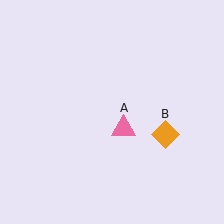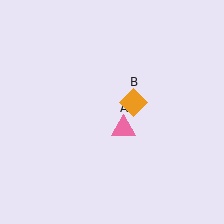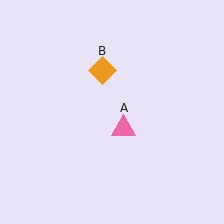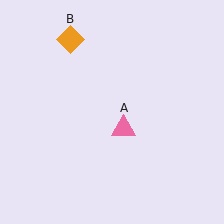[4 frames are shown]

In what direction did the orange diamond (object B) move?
The orange diamond (object B) moved up and to the left.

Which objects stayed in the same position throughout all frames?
Pink triangle (object A) remained stationary.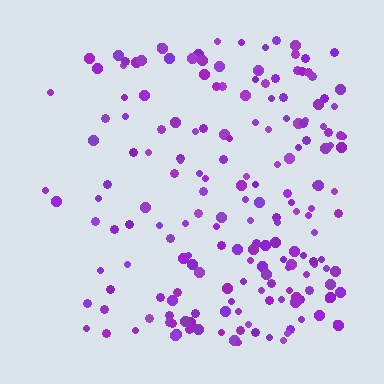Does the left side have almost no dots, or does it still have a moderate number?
Still a moderate number, just noticeably fewer than the right.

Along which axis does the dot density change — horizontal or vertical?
Horizontal.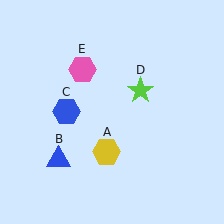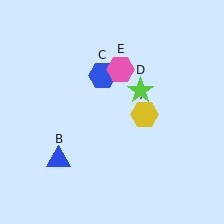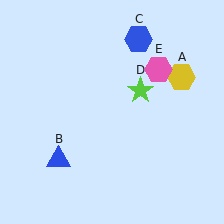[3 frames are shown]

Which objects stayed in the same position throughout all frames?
Blue triangle (object B) and lime star (object D) remained stationary.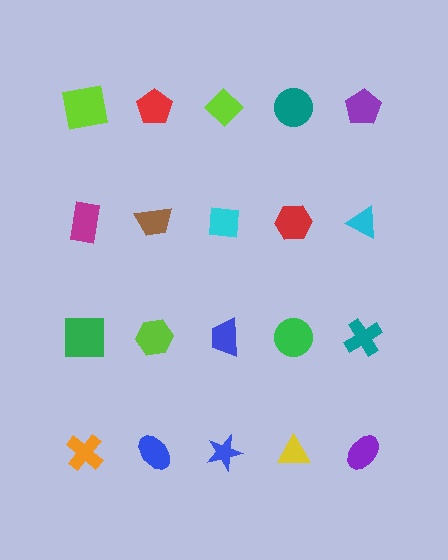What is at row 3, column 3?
A blue trapezoid.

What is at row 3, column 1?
A green square.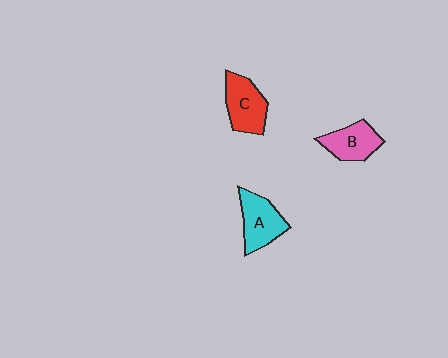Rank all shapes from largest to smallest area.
From largest to smallest: C (red), A (cyan), B (pink).